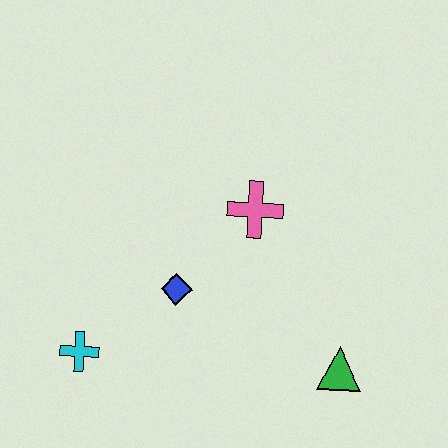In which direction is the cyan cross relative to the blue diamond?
The cyan cross is to the left of the blue diamond.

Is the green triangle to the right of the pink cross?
Yes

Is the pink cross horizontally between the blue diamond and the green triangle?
Yes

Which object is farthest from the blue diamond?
The green triangle is farthest from the blue diamond.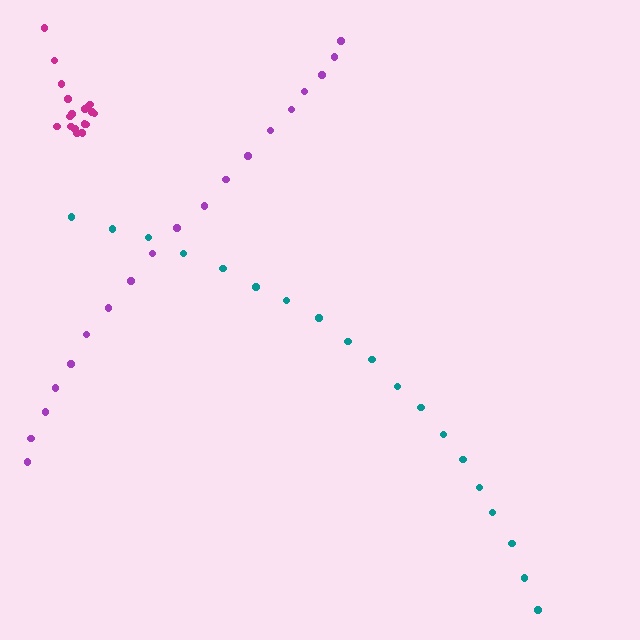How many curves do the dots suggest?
There are 3 distinct paths.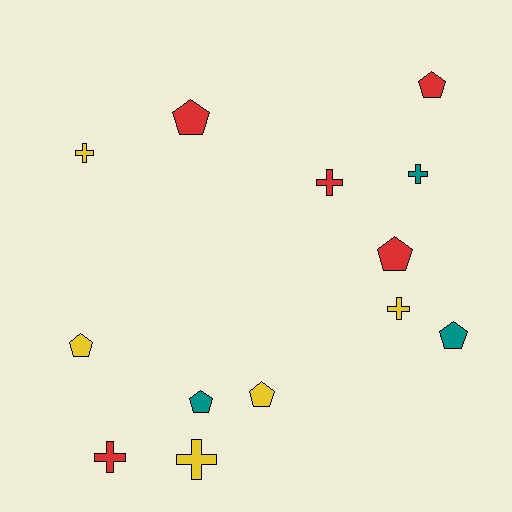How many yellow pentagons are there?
There are 2 yellow pentagons.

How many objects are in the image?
There are 13 objects.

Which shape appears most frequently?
Pentagon, with 7 objects.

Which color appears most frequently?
Yellow, with 5 objects.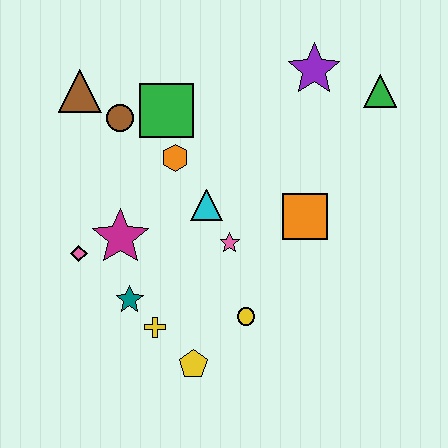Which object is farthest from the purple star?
The yellow pentagon is farthest from the purple star.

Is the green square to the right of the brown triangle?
Yes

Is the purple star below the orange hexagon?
No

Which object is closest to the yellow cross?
The teal star is closest to the yellow cross.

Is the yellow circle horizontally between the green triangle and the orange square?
No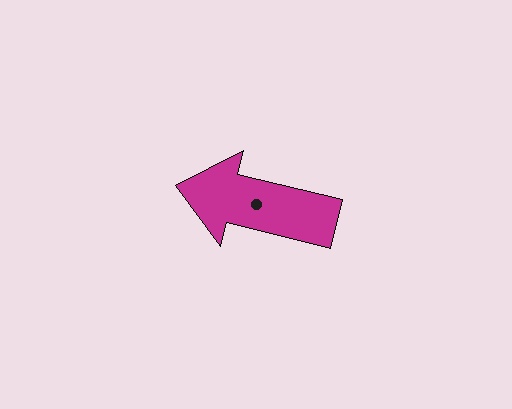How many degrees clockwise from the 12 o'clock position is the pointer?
Approximately 284 degrees.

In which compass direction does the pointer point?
West.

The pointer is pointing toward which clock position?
Roughly 9 o'clock.